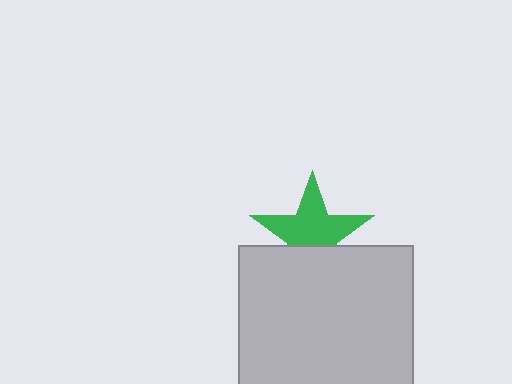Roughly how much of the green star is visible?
Most of it is visible (roughly 65%).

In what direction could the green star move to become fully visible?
The green star could move up. That would shift it out from behind the light gray square entirely.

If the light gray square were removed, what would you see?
You would see the complete green star.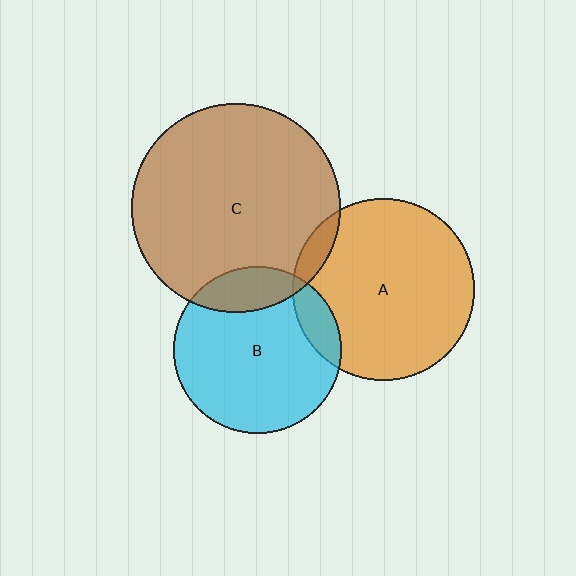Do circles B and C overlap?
Yes.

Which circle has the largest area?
Circle C (brown).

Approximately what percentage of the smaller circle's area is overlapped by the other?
Approximately 15%.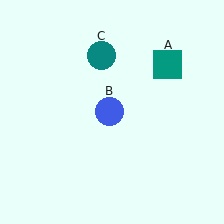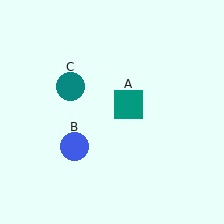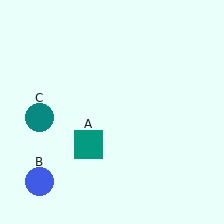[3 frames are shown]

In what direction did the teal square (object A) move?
The teal square (object A) moved down and to the left.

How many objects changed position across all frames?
3 objects changed position: teal square (object A), blue circle (object B), teal circle (object C).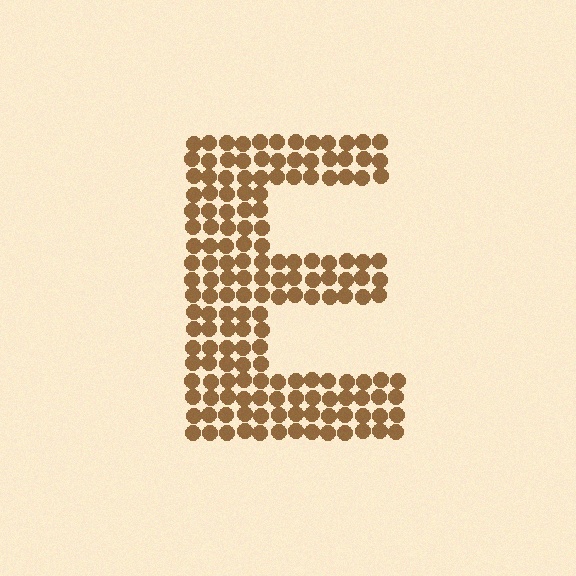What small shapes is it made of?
It is made of small circles.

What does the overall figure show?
The overall figure shows the letter E.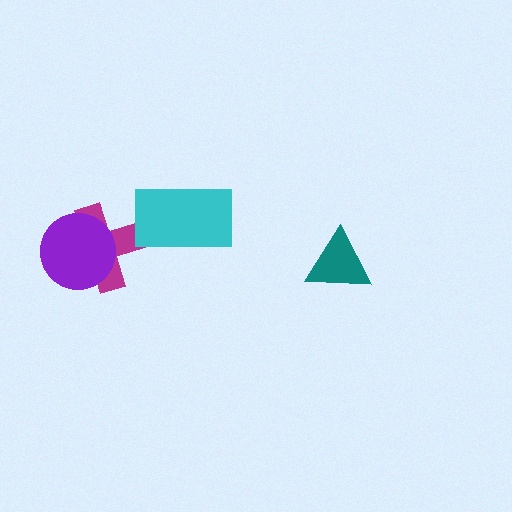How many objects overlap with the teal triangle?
0 objects overlap with the teal triangle.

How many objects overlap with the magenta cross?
1 object overlaps with the magenta cross.